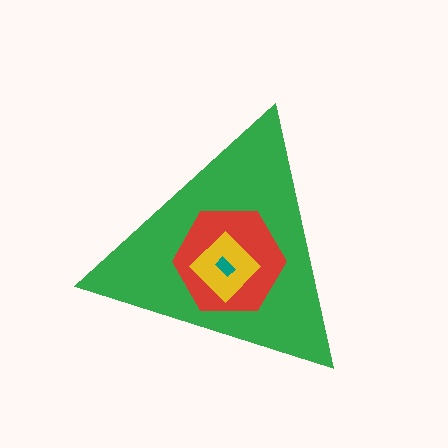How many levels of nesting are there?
4.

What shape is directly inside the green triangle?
The red hexagon.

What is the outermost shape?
The green triangle.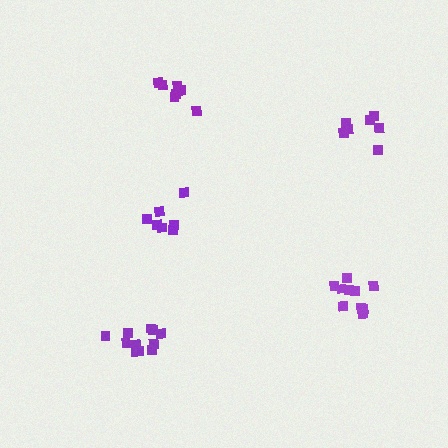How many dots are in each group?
Group 1: 11 dots, Group 2: 7 dots, Group 3: 7 dots, Group 4: 7 dots, Group 5: 11 dots (43 total).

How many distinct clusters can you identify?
There are 5 distinct clusters.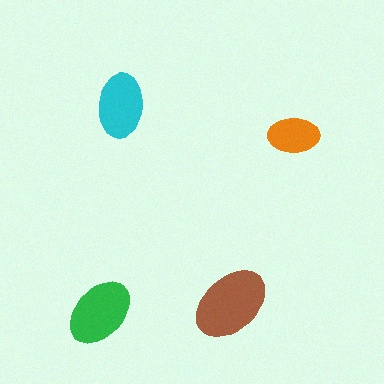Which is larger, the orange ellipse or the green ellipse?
The green one.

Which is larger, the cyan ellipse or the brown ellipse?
The brown one.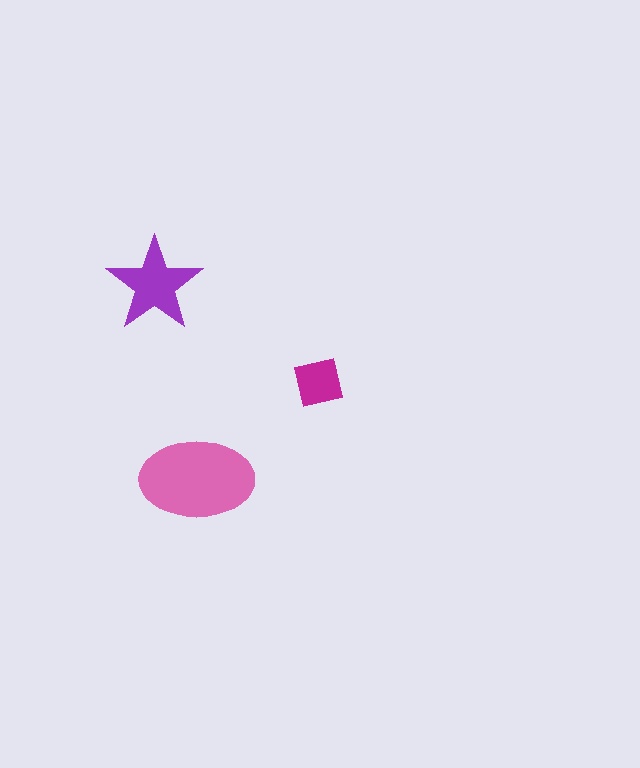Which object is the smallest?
The magenta square.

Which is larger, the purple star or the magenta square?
The purple star.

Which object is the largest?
The pink ellipse.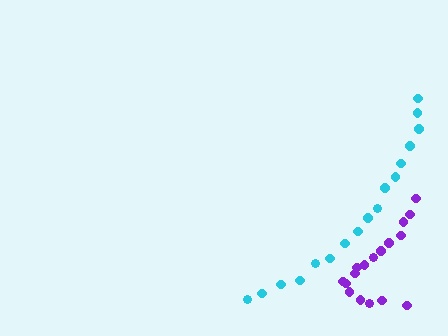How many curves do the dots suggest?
There are 2 distinct paths.